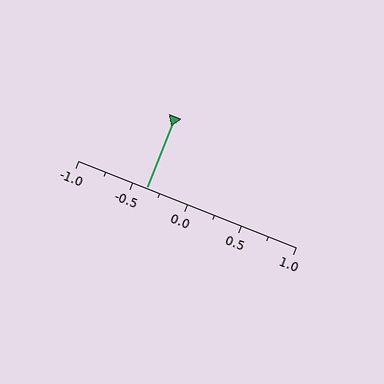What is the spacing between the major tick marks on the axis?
The major ticks are spaced 0.5 apart.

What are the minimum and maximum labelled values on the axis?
The axis runs from -1.0 to 1.0.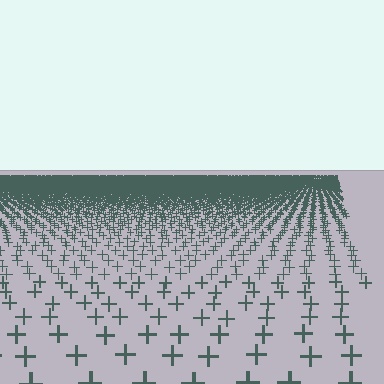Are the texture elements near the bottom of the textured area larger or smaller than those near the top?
Larger. Near the bottom, elements are closer to the viewer and appear at a bigger on-screen size.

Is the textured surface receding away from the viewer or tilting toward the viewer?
The surface is receding away from the viewer. Texture elements get smaller and denser toward the top.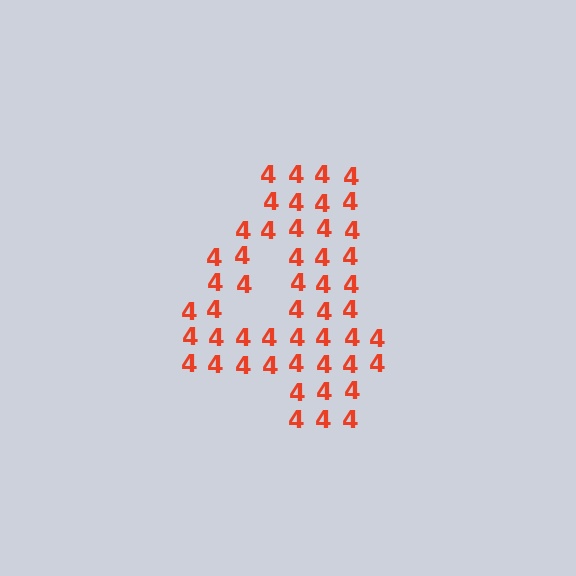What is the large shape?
The large shape is the digit 4.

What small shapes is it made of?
It is made of small digit 4's.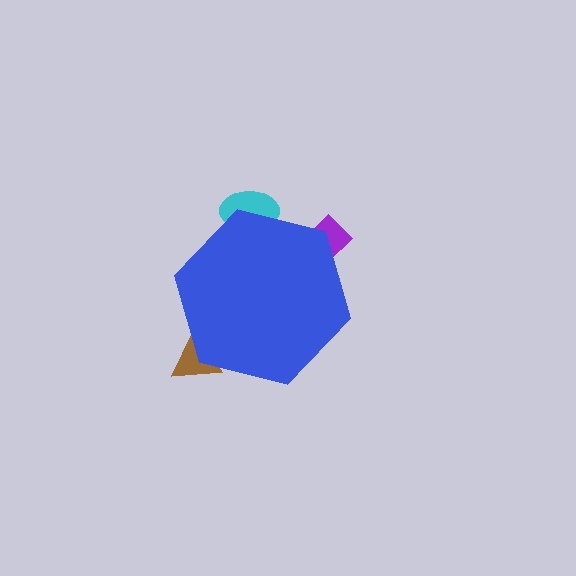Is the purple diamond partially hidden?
Yes, the purple diamond is partially hidden behind the blue hexagon.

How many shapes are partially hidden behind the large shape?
3 shapes are partially hidden.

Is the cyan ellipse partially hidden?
Yes, the cyan ellipse is partially hidden behind the blue hexagon.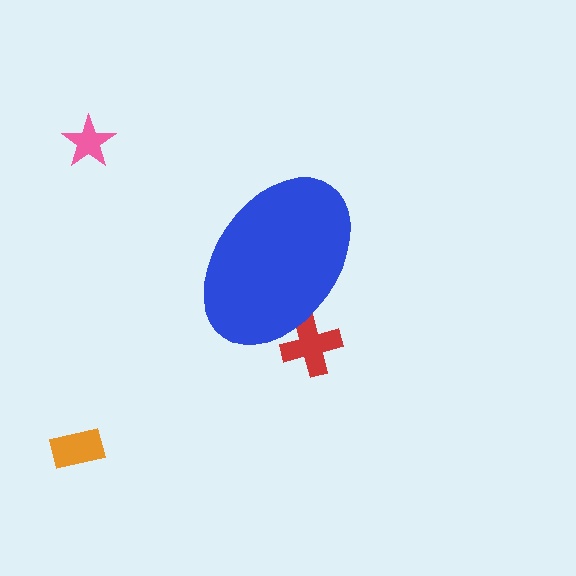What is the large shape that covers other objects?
A blue ellipse.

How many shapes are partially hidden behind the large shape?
1 shape is partially hidden.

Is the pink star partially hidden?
No, the pink star is fully visible.